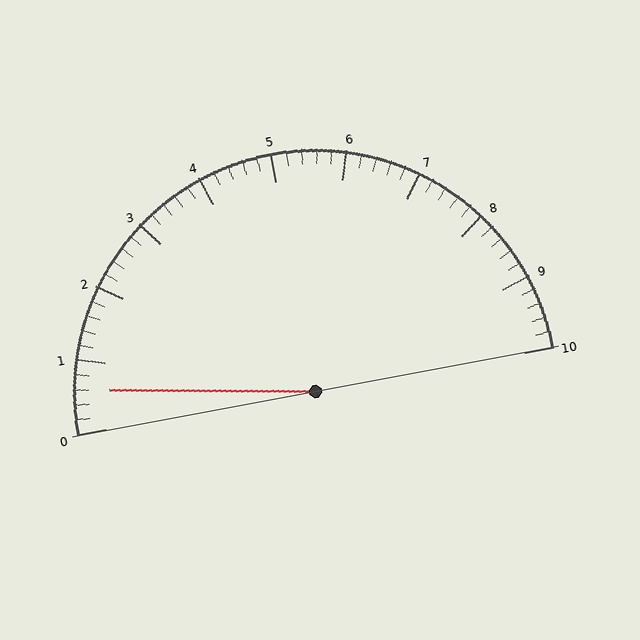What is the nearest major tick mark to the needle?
The nearest major tick mark is 1.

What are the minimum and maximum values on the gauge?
The gauge ranges from 0 to 10.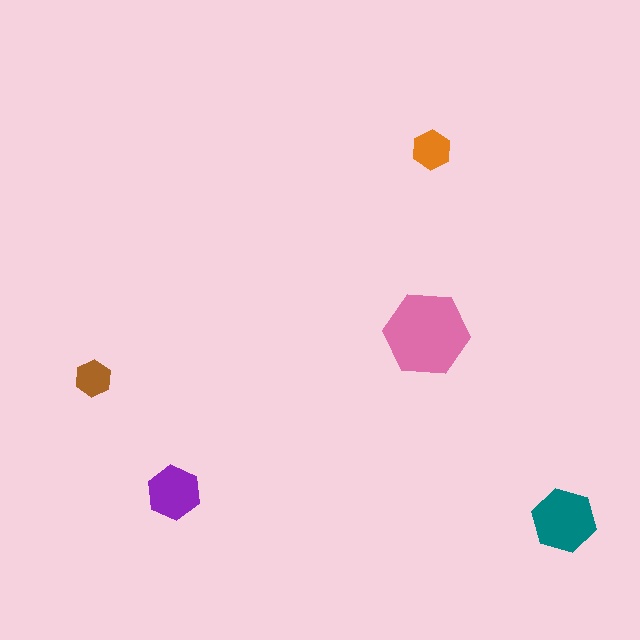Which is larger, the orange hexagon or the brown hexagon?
The orange one.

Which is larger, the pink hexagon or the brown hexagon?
The pink one.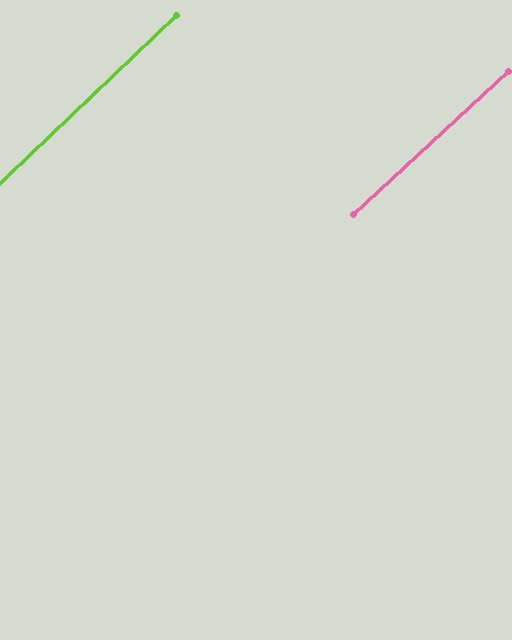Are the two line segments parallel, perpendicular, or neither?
Parallel — their directions differ by only 0.7°.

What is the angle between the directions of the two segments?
Approximately 1 degree.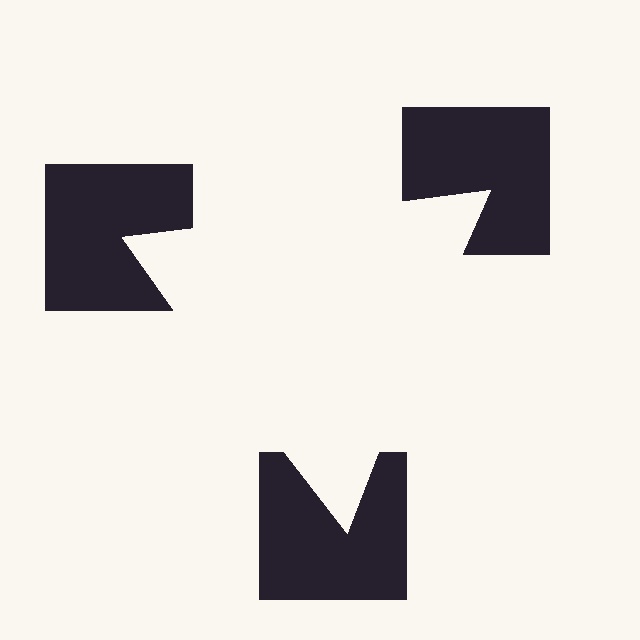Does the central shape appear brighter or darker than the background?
It typically appears slightly brighter than the background, even though no actual brightness change is drawn.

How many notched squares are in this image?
There are 3 — one at each vertex of the illusory triangle.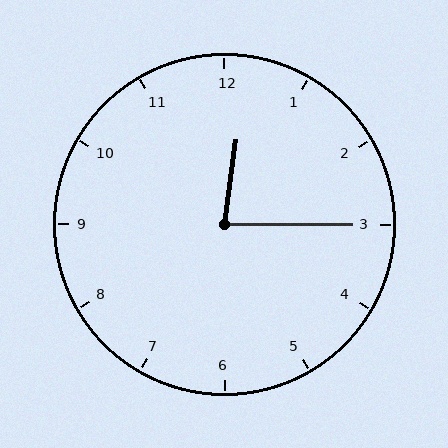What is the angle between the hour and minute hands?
Approximately 82 degrees.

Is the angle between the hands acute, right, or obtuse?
It is acute.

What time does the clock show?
12:15.